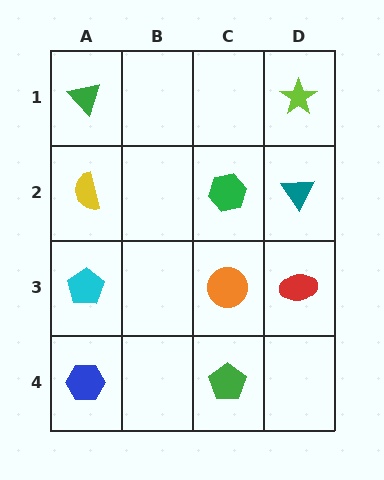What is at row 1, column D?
A lime star.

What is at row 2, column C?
A green hexagon.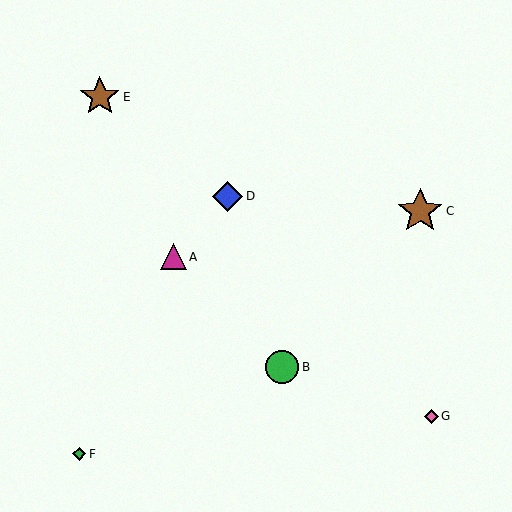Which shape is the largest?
The brown star (labeled C) is the largest.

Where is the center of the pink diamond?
The center of the pink diamond is at (431, 416).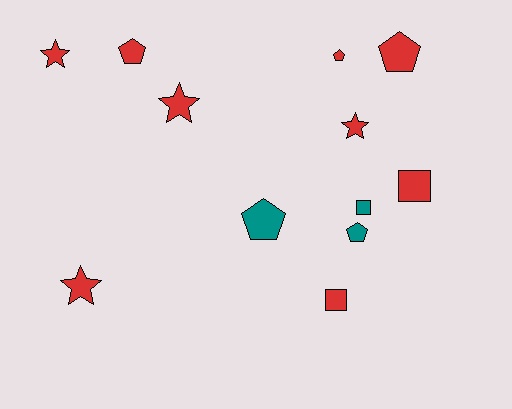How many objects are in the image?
There are 12 objects.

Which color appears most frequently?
Red, with 9 objects.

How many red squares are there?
There are 2 red squares.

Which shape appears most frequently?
Pentagon, with 5 objects.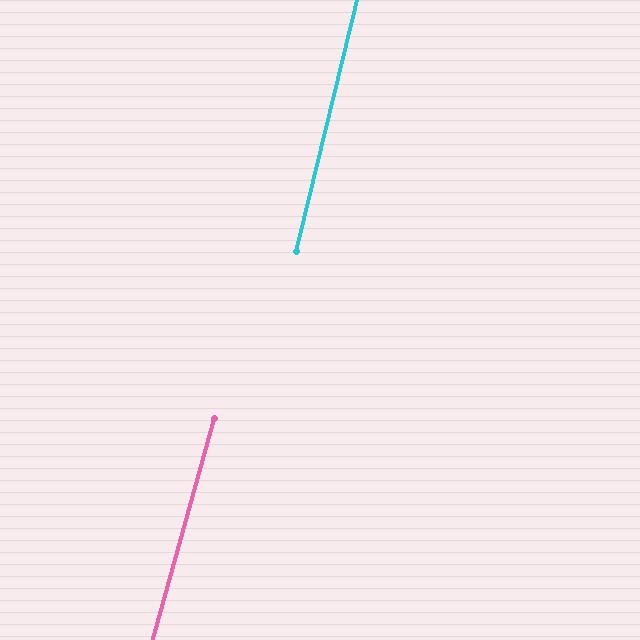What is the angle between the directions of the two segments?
Approximately 2 degrees.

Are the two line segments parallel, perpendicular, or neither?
Parallel — their directions differ by only 1.9°.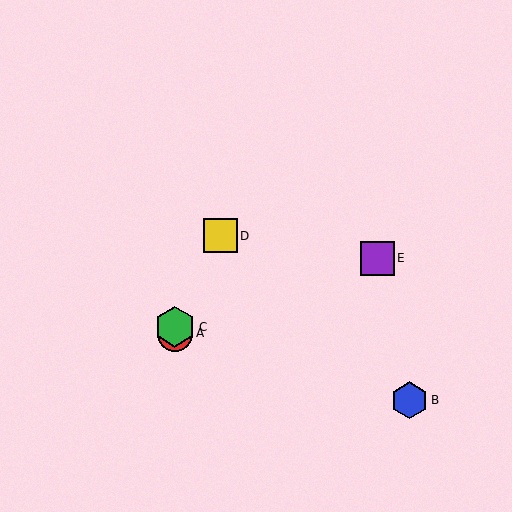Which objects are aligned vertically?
Objects A, C are aligned vertically.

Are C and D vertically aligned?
No, C is at x≈175 and D is at x≈220.